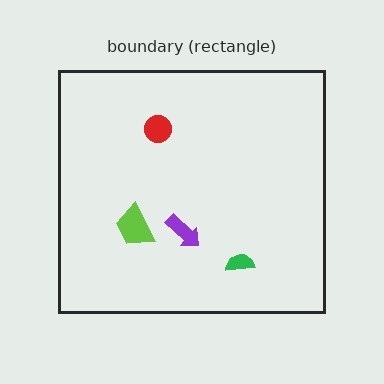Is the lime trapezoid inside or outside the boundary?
Inside.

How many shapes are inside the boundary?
4 inside, 0 outside.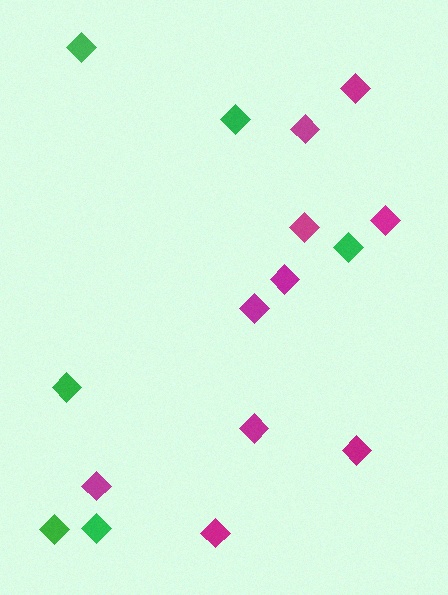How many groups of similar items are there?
There are 2 groups: one group of magenta diamonds (10) and one group of green diamonds (6).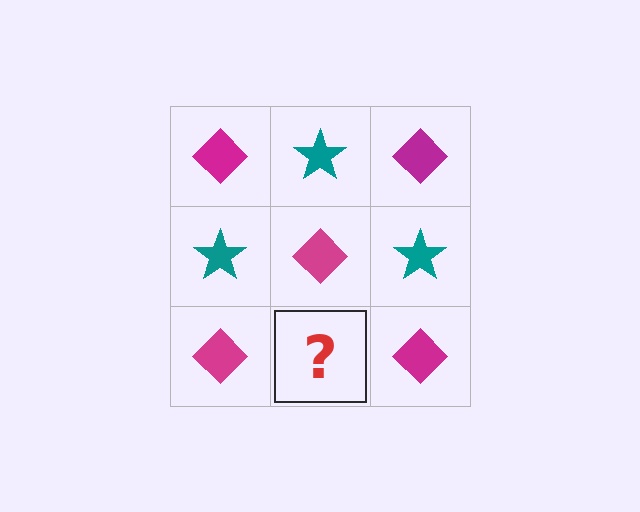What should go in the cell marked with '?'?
The missing cell should contain a teal star.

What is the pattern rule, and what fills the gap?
The rule is that it alternates magenta diamond and teal star in a checkerboard pattern. The gap should be filled with a teal star.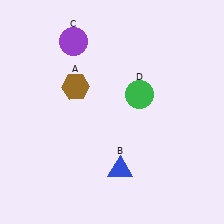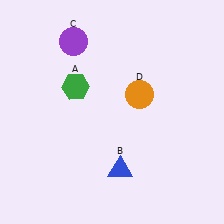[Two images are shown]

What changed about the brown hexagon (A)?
In Image 1, A is brown. In Image 2, it changed to green.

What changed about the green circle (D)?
In Image 1, D is green. In Image 2, it changed to orange.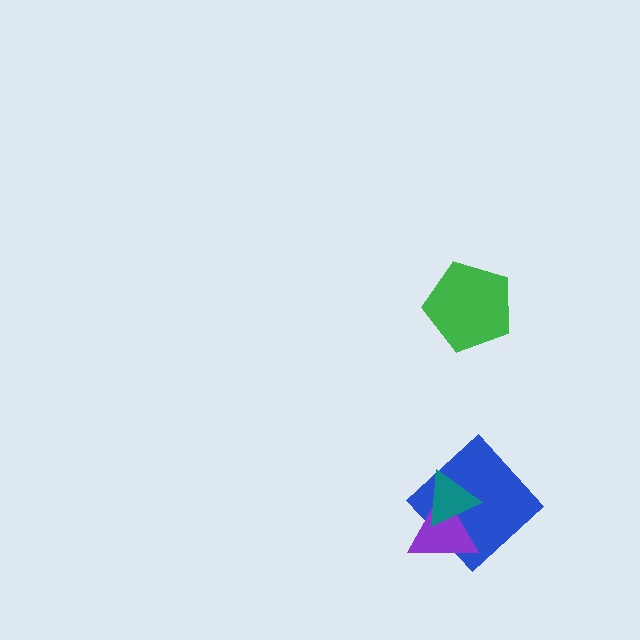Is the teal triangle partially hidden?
No, no other shape covers it.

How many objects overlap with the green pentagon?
0 objects overlap with the green pentagon.